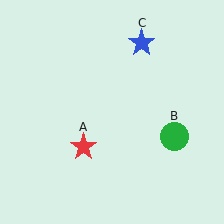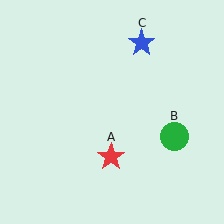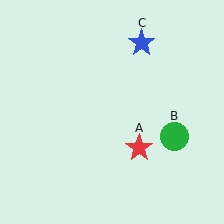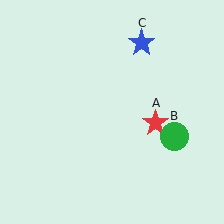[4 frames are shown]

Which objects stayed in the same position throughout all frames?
Green circle (object B) and blue star (object C) remained stationary.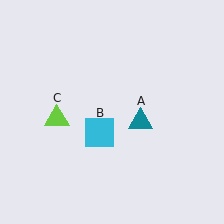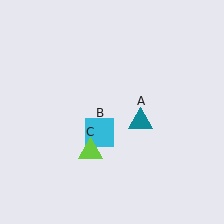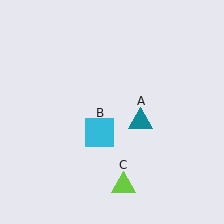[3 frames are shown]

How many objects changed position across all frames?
1 object changed position: lime triangle (object C).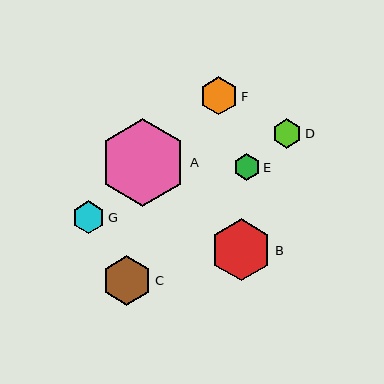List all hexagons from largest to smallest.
From largest to smallest: A, B, C, F, G, D, E.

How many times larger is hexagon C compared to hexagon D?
Hexagon C is approximately 1.7 times the size of hexagon D.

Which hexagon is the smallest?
Hexagon E is the smallest with a size of approximately 27 pixels.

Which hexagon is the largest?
Hexagon A is the largest with a size of approximately 88 pixels.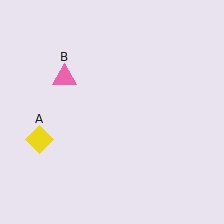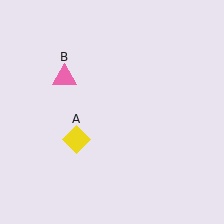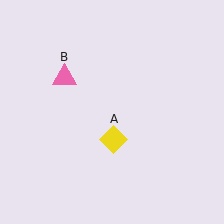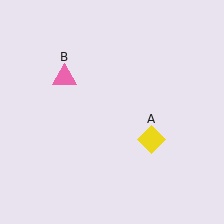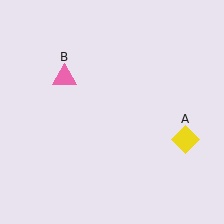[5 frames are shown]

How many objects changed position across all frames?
1 object changed position: yellow diamond (object A).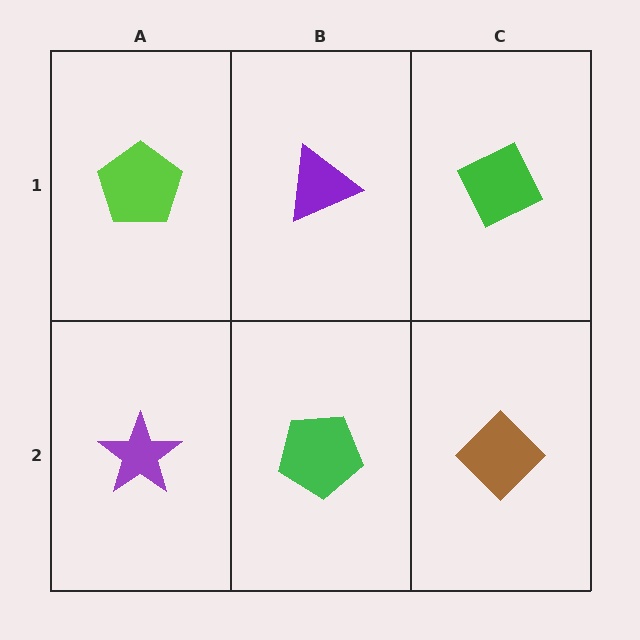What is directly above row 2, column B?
A purple triangle.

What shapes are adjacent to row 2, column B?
A purple triangle (row 1, column B), a purple star (row 2, column A), a brown diamond (row 2, column C).